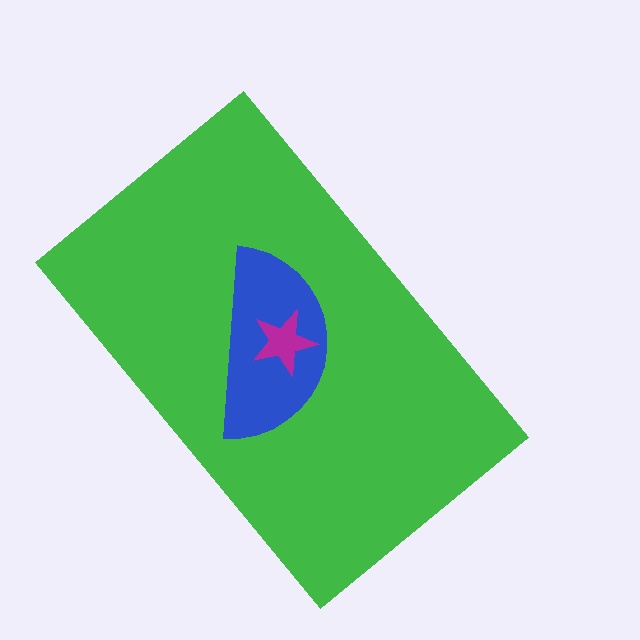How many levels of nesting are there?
3.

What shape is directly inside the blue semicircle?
The magenta star.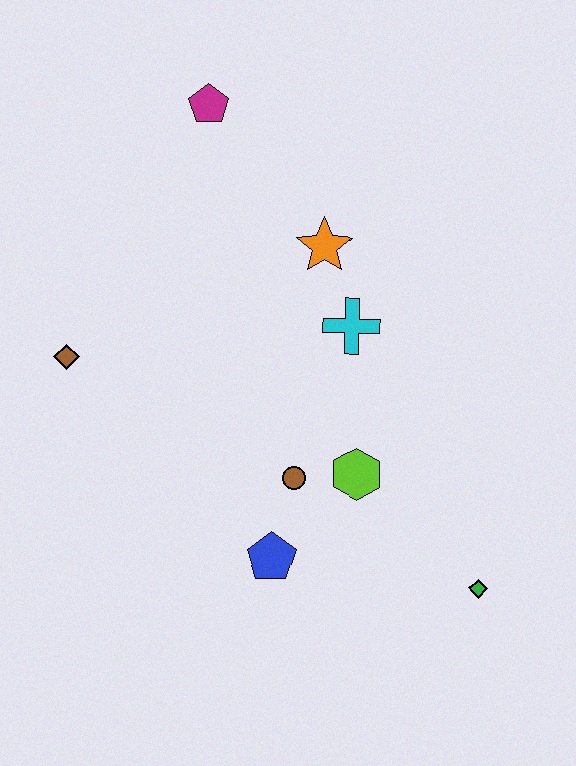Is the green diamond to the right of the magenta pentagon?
Yes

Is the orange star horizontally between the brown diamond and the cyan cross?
Yes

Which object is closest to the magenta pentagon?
The orange star is closest to the magenta pentagon.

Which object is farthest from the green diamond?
The magenta pentagon is farthest from the green diamond.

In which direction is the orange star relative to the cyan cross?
The orange star is above the cyan cross.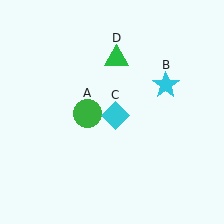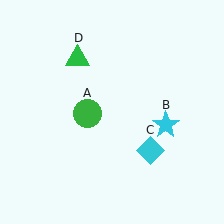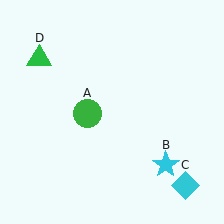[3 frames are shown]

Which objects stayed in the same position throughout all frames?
Green circle (object A) remained stationary.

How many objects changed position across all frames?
3 objects changed position: cyan star (object B), cyan diamond (object C), green triangle (object D).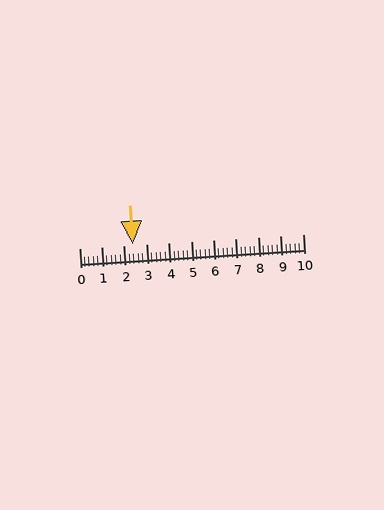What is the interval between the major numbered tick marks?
The major tick marks are spaced 1 units apart.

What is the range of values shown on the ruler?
The ruler shows values from 0 to 10.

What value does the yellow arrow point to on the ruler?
The yellow arrow points to approximately 2.4.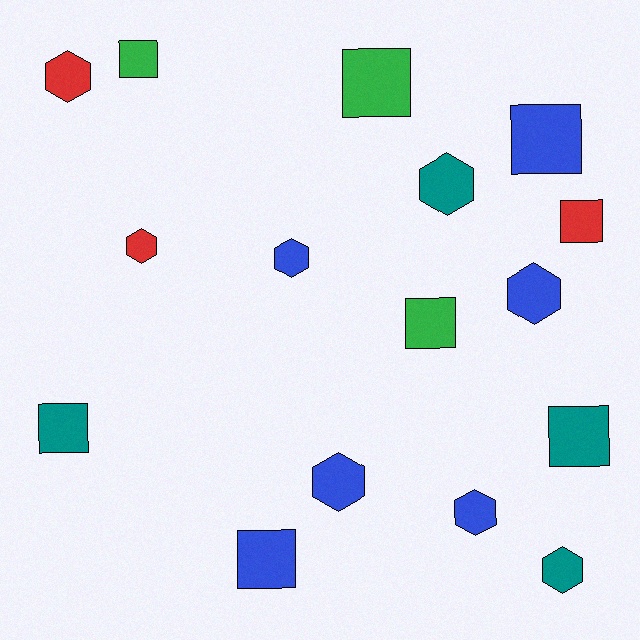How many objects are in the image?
There are 16 objects.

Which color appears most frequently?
Blue, with 6 objects.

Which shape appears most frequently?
Hexagon, with 8 objects.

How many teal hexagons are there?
There are 2 teal hexagons.